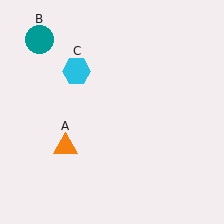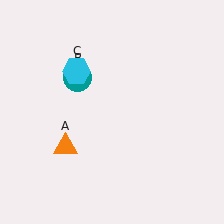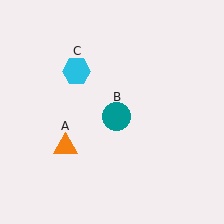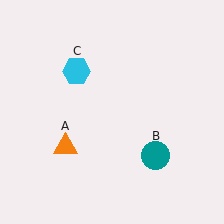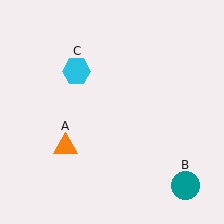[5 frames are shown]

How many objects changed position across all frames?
1 object changed position: teal circle (object B).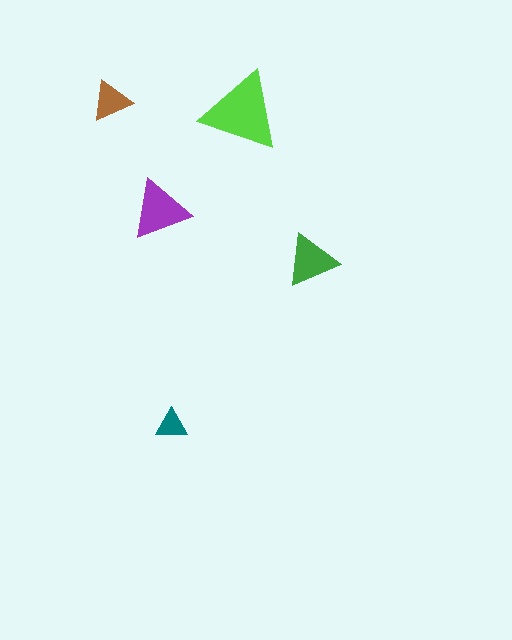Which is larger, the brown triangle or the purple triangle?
The purple one.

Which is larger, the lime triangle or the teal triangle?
The lime one.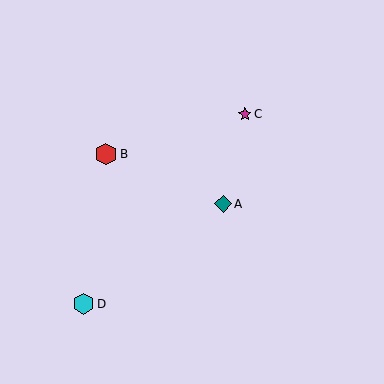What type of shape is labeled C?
Shape C is a magenta star.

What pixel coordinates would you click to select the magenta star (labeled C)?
Click at (245, 114) to select the magenta star C.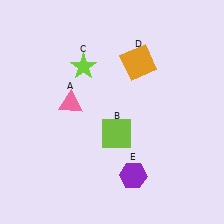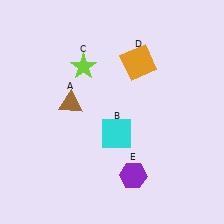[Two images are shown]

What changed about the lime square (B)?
In Image 1, B is lime. In Image 2, it changed to cyan.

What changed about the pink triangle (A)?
In Image 1, A is pink. In Image 2, it changed to brown.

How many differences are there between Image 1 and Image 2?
There are 2 differences between the two images.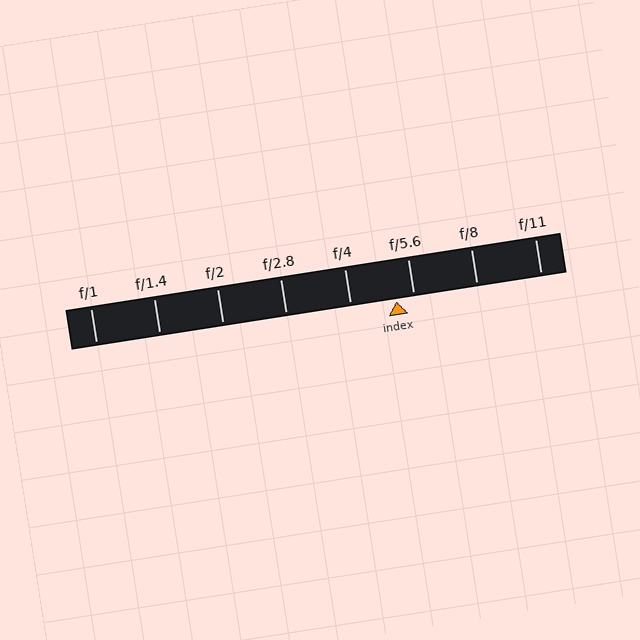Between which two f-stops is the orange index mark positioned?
The index mark is between f/4 and f/5.6.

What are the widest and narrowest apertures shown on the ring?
The widest aperture shown is f/1 and the narrowest is f/11.